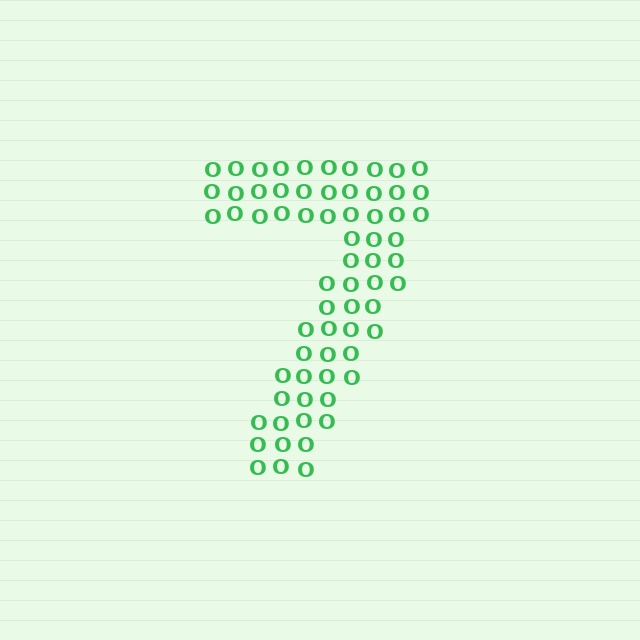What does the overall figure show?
The overall figure shows the digit 7.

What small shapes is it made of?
It is made of small letter O's.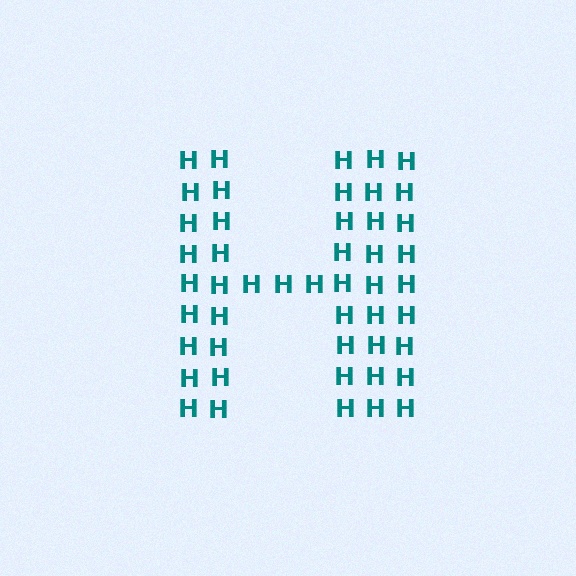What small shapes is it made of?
It is made of small letter H's.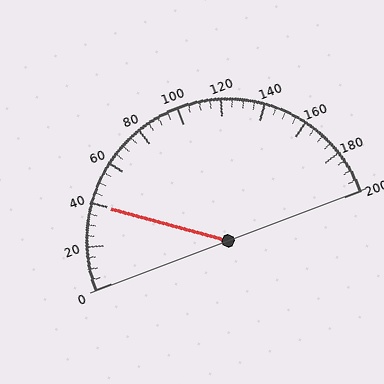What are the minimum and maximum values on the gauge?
The gauge ranges from 0 to 200.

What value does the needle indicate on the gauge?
The needle indicates approximately 40.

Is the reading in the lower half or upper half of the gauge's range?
The reading is in the lower half of the range (0 to 200).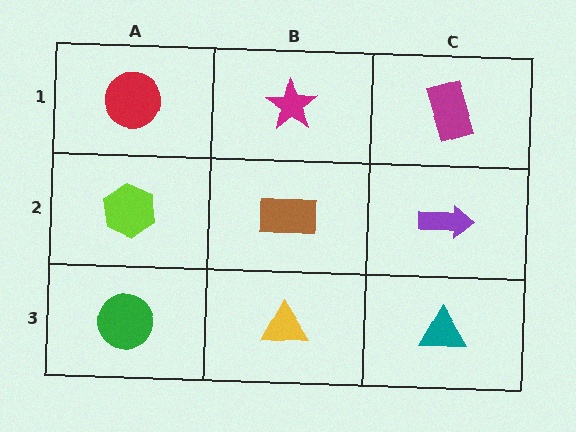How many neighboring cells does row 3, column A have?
2.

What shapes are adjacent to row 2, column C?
A magenta rectangle (row 1, column C), a teal triangle (row 3, column C), a brown rectangle (row 2, column B).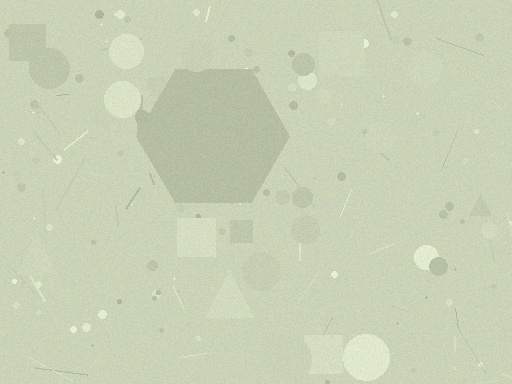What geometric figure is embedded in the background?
A hexagon is embedded in the background.